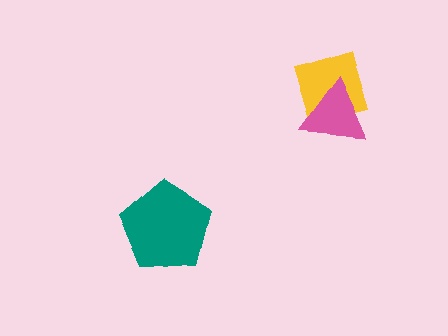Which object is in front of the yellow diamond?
The pink triangle is in front of the yellow diamond.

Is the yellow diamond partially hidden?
Yes, it is partially covered by another shape.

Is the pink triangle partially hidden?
No, no other shape covers it.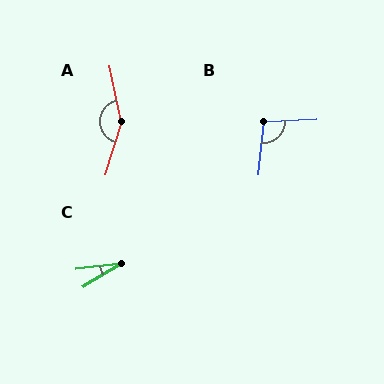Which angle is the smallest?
C, at approximately 24 degrees.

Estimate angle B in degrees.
Approximately 99 degrees.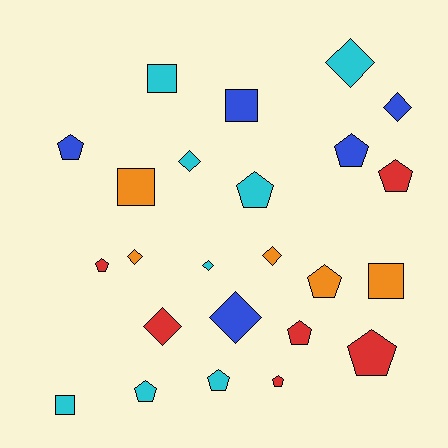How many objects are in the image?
There are 24 objects.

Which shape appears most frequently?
Pentagon, with 11 objects.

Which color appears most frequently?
Cyan, with 8 objects.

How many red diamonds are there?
There is 1 red diamond.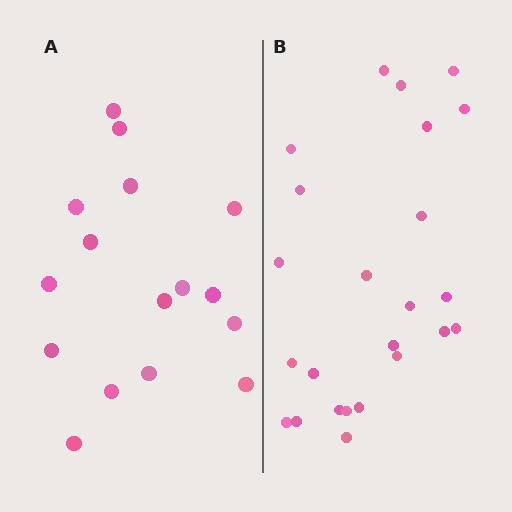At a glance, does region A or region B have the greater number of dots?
Region B (the right region) has more dots.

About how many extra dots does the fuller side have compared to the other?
Region B has roughly 8 or so more dots than region A.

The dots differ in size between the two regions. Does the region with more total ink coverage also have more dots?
No. Region A has more total ink coverage because its dots are larger, but region B actually contains more individual dots. Total area can be misleading — the number of items is what matters here.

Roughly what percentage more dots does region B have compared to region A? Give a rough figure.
About 50% more.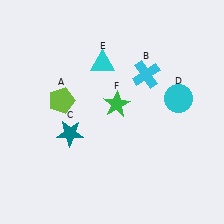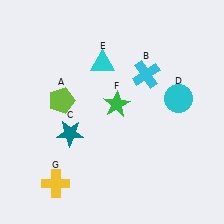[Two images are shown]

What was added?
A yellow cross (G) was added in Image 2.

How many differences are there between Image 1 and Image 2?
There is 1 difference between the two images.